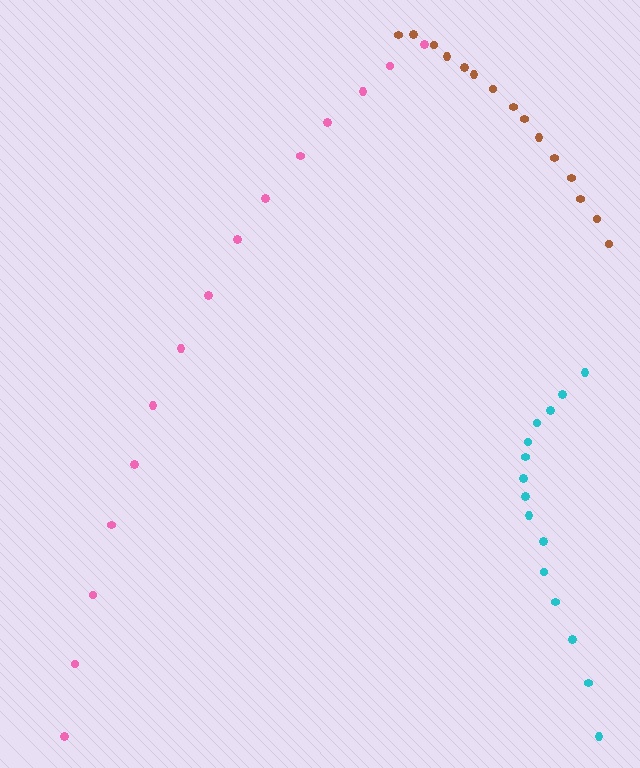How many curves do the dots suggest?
There are 3 distinct paths.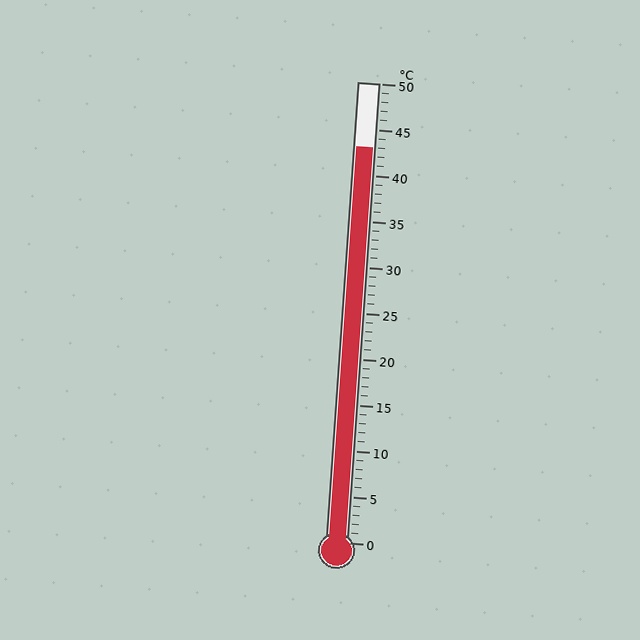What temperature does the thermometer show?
The thermometer shows approximately 43°C.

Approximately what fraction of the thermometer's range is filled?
The thermometer is filled to approximately 85% of its range.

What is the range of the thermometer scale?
The thermometer scale ranges from 0°C to 50°C.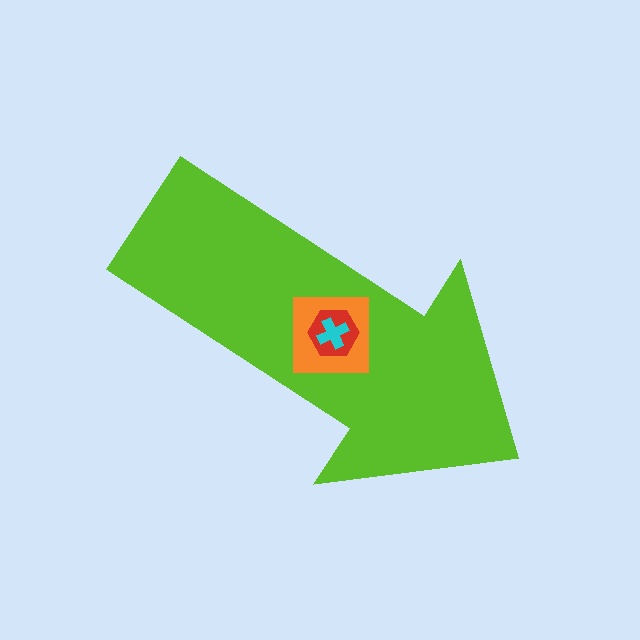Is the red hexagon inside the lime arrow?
Yes.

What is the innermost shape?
The cyan cross.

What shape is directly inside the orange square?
The red hexagon.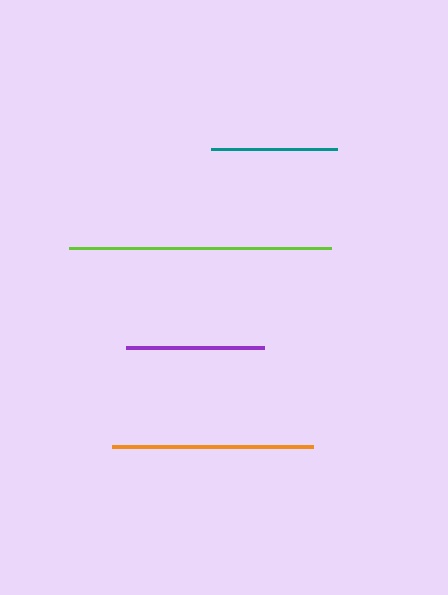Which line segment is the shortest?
The teal line is the shortest at approximately 126 pixels.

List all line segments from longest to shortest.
From longest to shortest: lime, orange, purple, teal.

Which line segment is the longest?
The lime line is the longest at approximately 262 pixels.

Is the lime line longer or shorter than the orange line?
The lime line is longer than the orange line.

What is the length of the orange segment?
The orange segment is approximately 201 pixels long.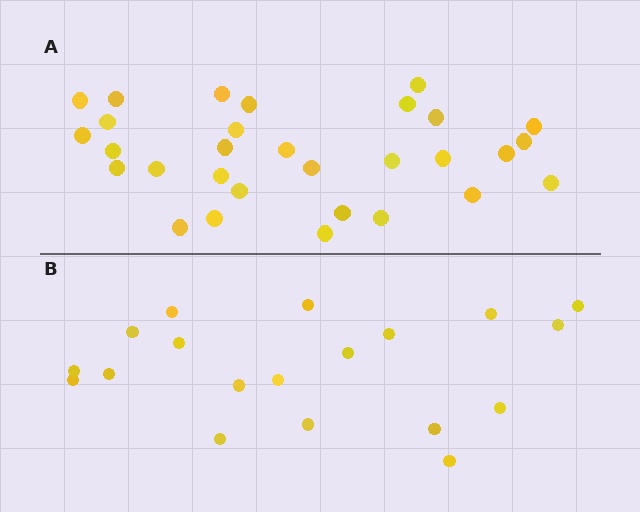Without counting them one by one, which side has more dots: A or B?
Region A (the top region) has more dots.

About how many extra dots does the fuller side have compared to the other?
Region A has roughly 12 or so more dots than region B.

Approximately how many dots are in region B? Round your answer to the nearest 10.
About 20 dots. (The exact count is 19, which rounds to 20.)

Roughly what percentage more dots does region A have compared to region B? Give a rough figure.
About 60% more.